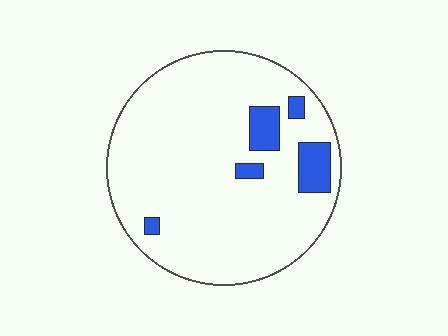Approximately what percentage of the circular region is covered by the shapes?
Approximately 10%.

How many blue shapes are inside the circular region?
5.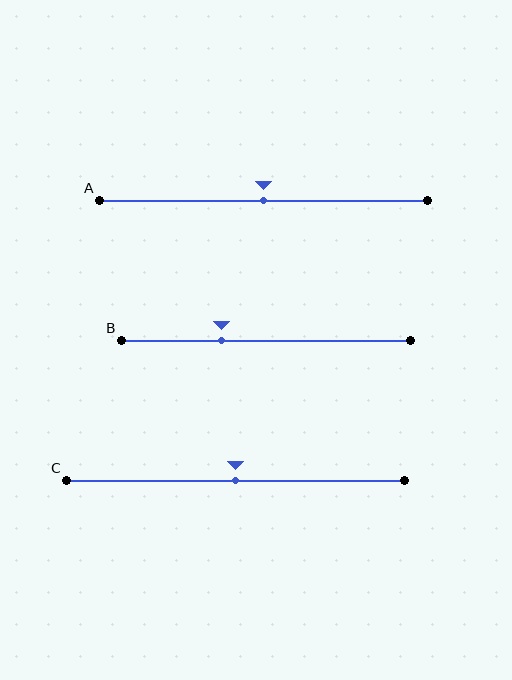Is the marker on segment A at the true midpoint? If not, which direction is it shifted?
Yes, the marker on segment A is at the true midpoint.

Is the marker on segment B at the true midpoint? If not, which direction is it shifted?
No, the marker on segment B is shifted to the left by about 15% of the segment length.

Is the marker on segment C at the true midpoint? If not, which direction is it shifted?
Yes, the marker on segment C is at the true midpoint.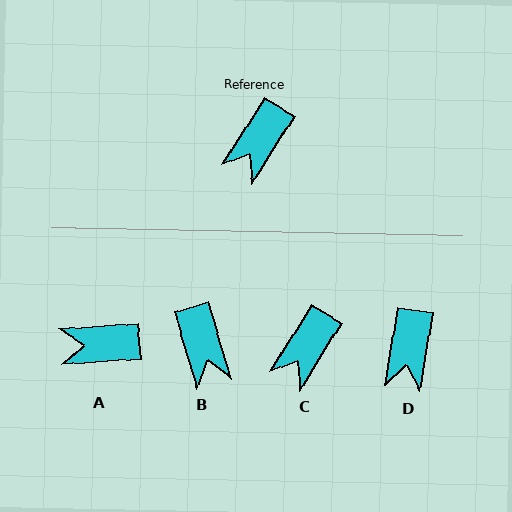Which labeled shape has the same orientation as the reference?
C.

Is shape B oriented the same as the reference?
No, it is off by about 49 degrees.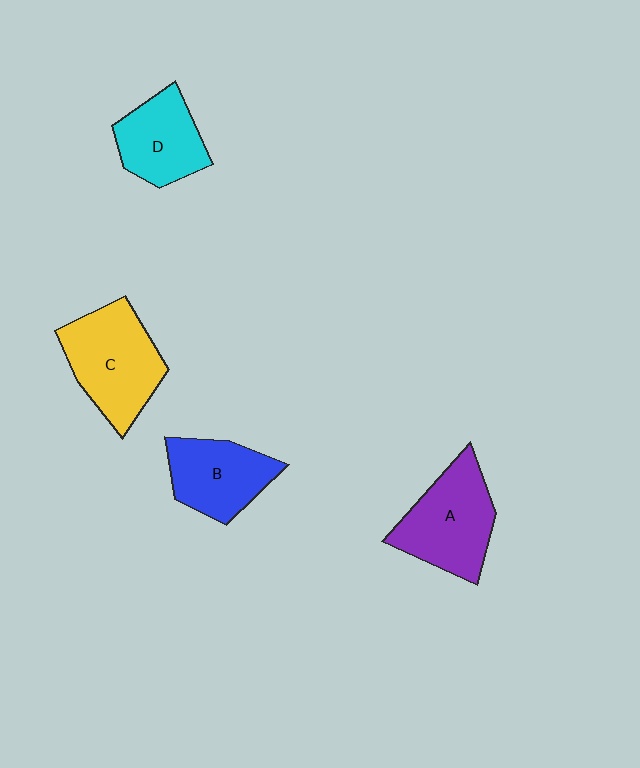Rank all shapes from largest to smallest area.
From largest to smallest: C (yellow), A (purple), B (blue), D (cyan).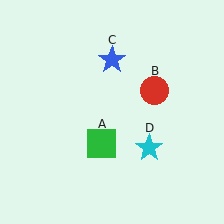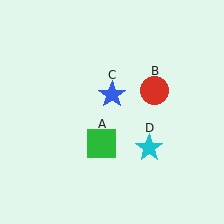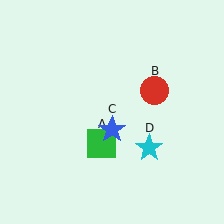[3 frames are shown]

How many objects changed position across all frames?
1 object changed position: blue star (object C).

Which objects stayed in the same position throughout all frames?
Green square (object A) and red circle (object B) and cyan star (object D) remained stationary.